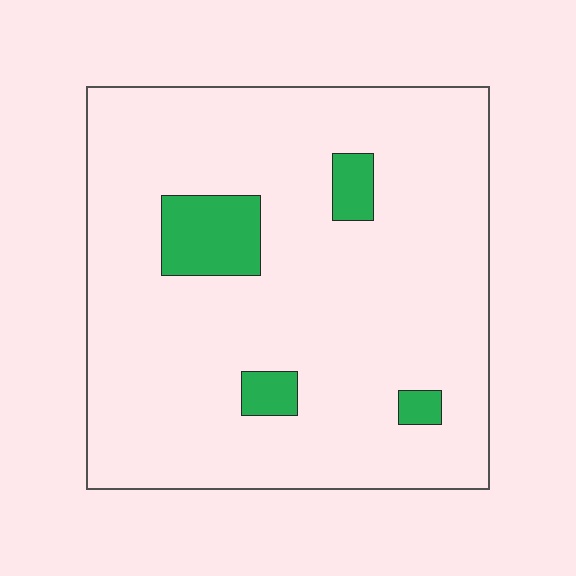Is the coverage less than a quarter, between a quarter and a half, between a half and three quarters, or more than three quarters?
Less than a quarter.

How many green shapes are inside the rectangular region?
4.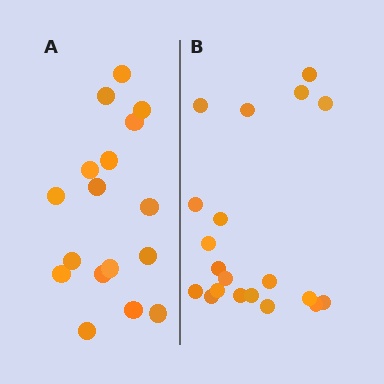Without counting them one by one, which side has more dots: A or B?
Region B (the right region) has more dots.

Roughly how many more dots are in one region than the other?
Region B has just a few more — roughly 2 or 3 more dots than region A.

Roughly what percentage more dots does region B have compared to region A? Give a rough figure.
About 20% more.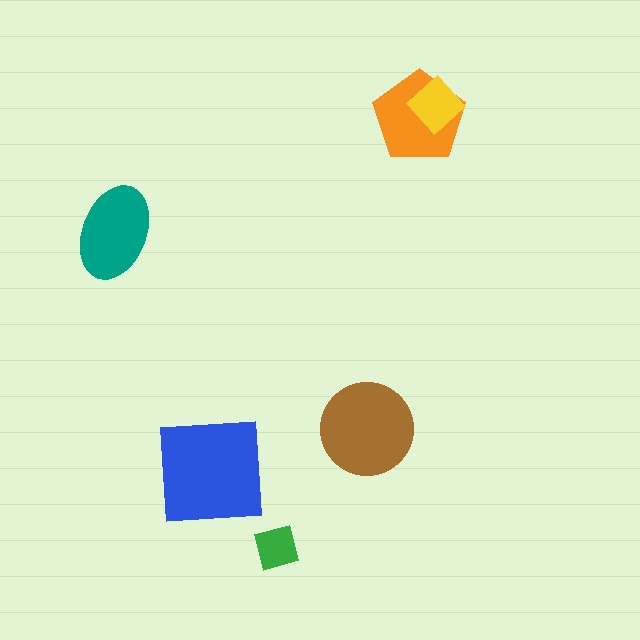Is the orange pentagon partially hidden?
Yes, it is partially covered by another shape.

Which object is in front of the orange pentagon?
The yellow diamond is in front of the orange pentagon.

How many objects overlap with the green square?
0 objects overlap with the green square.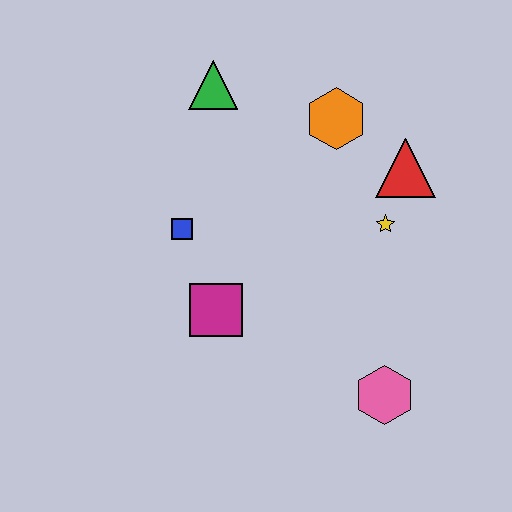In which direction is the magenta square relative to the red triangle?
The magenta square is to the left of the red triangle.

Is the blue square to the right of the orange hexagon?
No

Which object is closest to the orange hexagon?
The red triangle is closest to the orange hexagon.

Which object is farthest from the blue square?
The pink hexagon is farthest from the blue square.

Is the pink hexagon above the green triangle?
No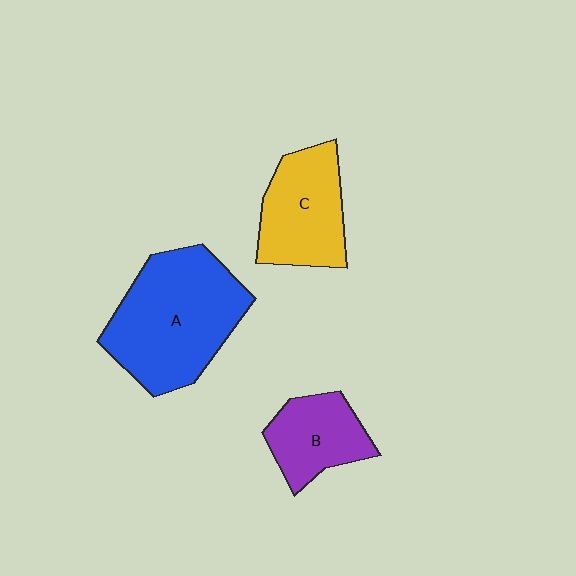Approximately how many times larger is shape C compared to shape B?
Approximately 1.3 times.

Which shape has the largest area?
Shape A (blue).